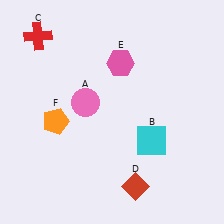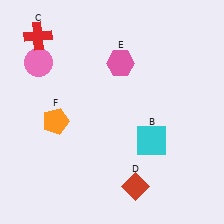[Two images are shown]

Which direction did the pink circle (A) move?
The pink circle (A) moved left.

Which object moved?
The pink circle (A) moved left.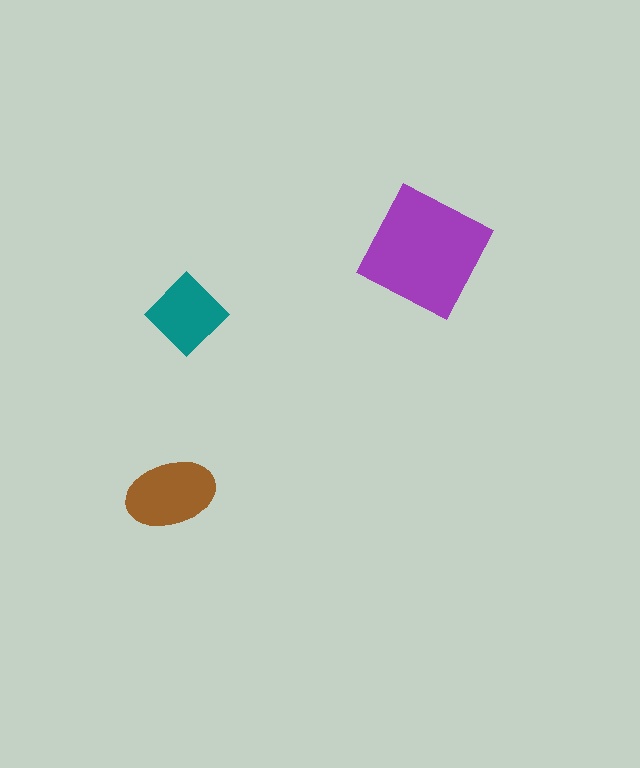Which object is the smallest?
The teal diamond.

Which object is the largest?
The purple square.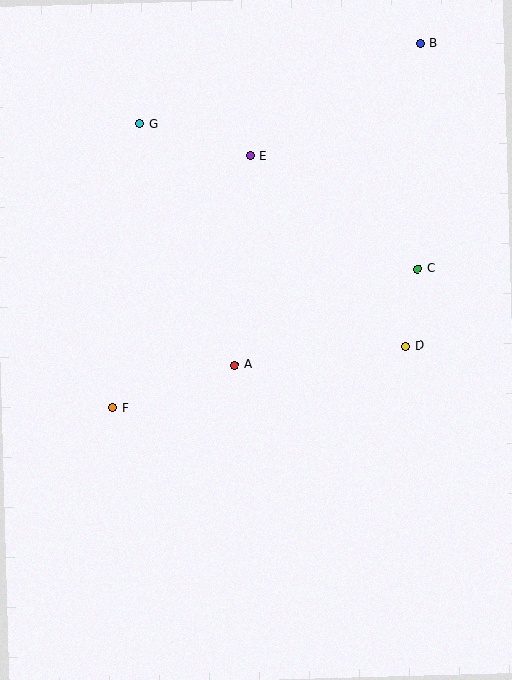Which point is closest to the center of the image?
Point A at (235, 365) is closest to the center.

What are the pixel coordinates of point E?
Point E is at (250, 156).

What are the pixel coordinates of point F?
Point F is at (113, 408).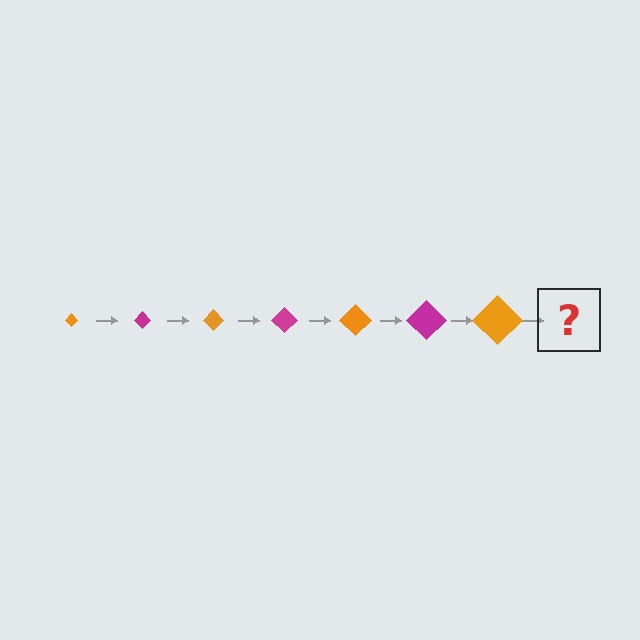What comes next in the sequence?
The next element should be a magenta diamond, larger than the previous one.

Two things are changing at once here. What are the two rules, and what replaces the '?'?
The two rules are that the diamond grows larger each step and the color cycles through orange and magenta. The '?' should be a magenta diamond, larger than the previous one.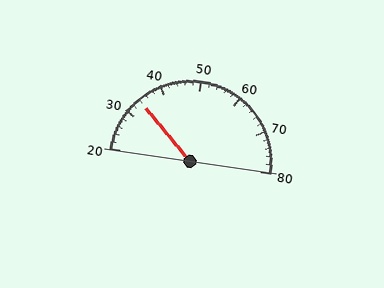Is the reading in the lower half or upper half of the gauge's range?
The reading is in the lower half of the range (20 to 80).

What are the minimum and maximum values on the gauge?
The gauge ranges from 20 to 80.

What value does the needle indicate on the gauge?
The needle indicates approximately 34.